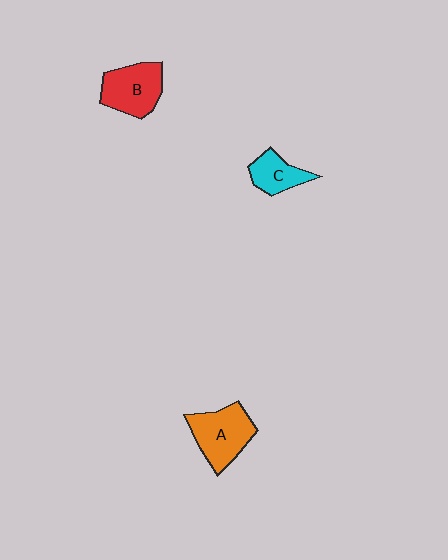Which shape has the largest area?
Shape A (orange).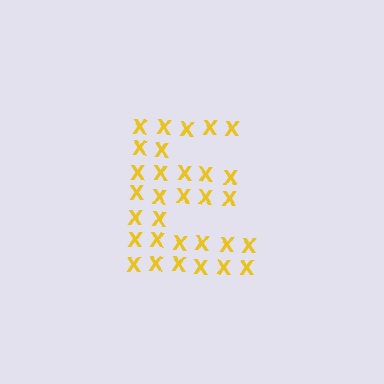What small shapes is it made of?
It is made of small letter X's.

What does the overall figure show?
The overall figure shows the letter E.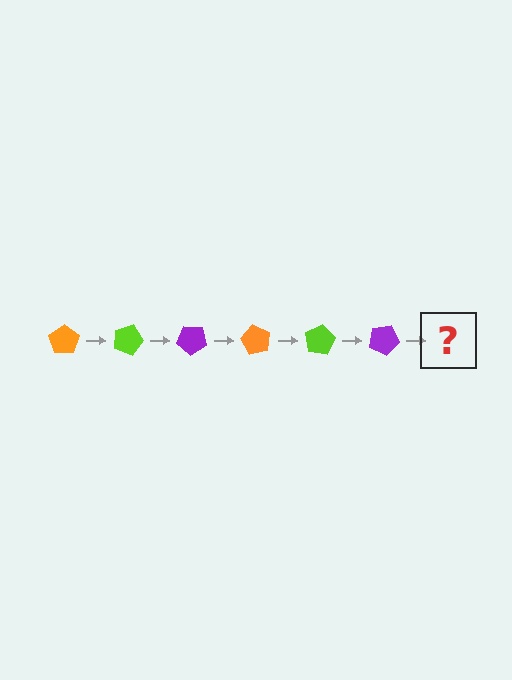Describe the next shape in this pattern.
It should be an orange pentagon, rotated 120 degrees from the start.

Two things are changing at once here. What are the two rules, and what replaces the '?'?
The two rules are that it rotates 20 degrees each step and the color cycles through orange, lime, and purple. The '?' should be an orange pentagon, rotated 120 degrees from the start.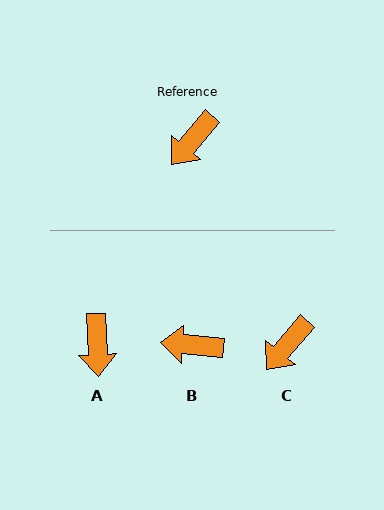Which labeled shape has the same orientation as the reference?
C.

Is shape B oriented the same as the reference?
No, it is off by about 54 degrees.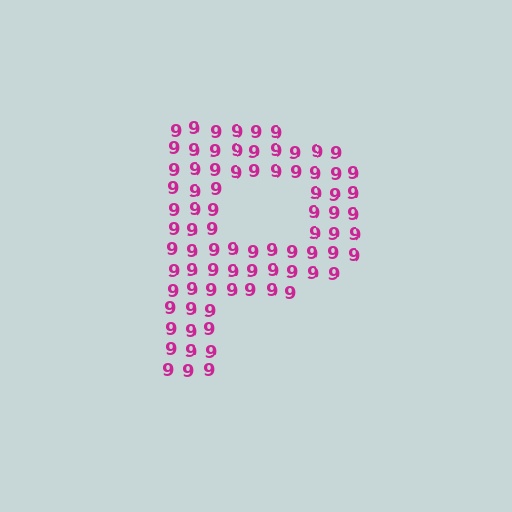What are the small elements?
The small elements are digit 9's.